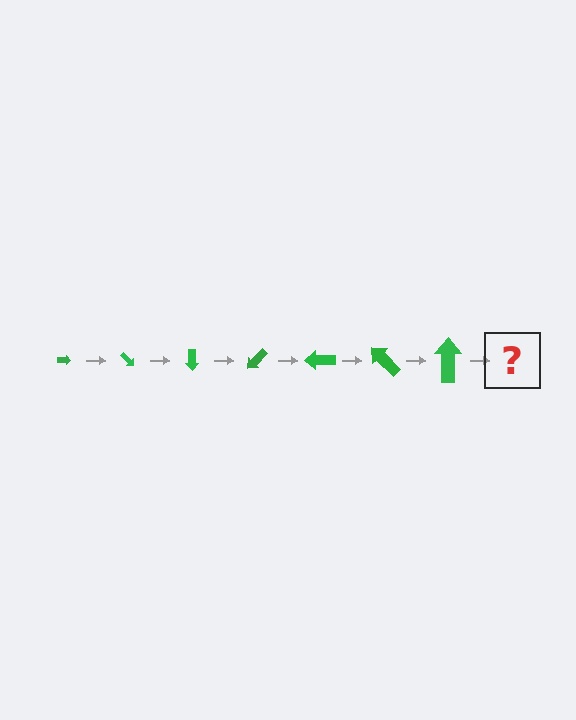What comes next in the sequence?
The next element should be an arrow, larger than the previous one and rotated 315 degrees from the start.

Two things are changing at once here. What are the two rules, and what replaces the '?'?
The two rules are that the arrow grows larger each step and it rotates 45 degrees each step. The '?' should be an arrow, larger than the previous one and rotated 315 degrees from the start.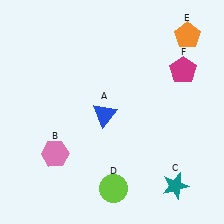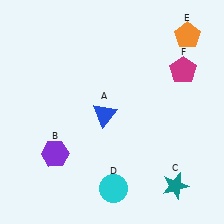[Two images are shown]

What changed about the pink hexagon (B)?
In Image 1, B is pink. In Image 2, it changed to purple.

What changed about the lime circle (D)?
In Image 1, D is lime. In Image 2, it changed to cyan.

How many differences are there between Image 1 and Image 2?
There are 2 differences between the two images.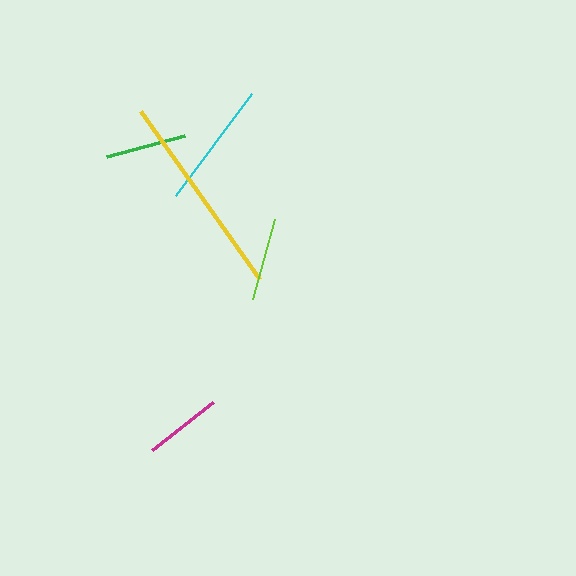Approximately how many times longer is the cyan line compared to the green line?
The cyan line is approximately 1.6 times the length of the green line.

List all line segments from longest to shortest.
From longest to shortest: yellow, cyan, lime, green, magenta.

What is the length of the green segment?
The green segment is approximately 81 pixels long.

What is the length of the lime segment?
The lime segment is approximately 83 pixels long.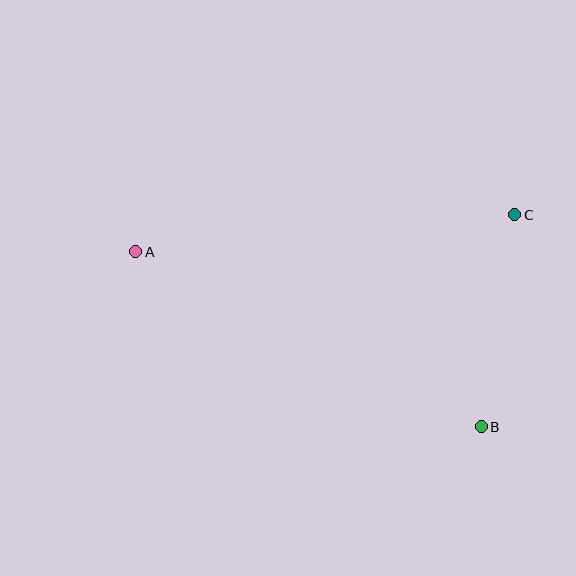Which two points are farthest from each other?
Points A and B are farthest from each other.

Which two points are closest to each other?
Points B and C are closest to each other.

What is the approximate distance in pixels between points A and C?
The distance between A and C is approximately 381 pixels.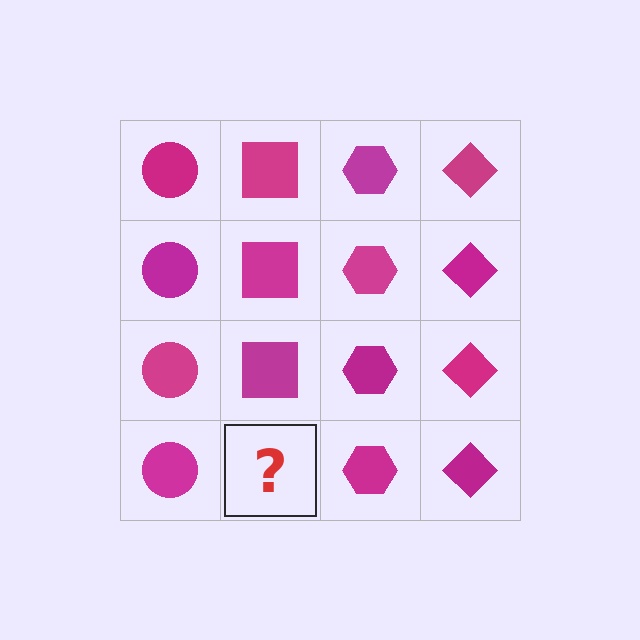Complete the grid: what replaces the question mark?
The question mark should be replaced with a magenta square.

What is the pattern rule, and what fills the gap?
The rule is that each column has a consistent shape. The gap should be filled with a magenta square.